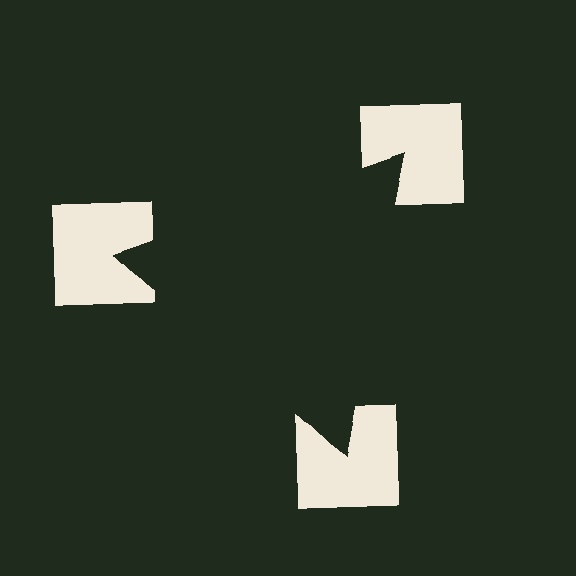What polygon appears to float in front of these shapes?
An illusory triangle — its edges are inferred from the aligned wedge cuts in the notched squares, not physically drawn.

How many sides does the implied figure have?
3 sides.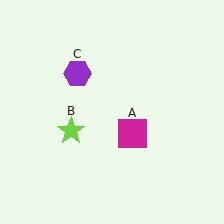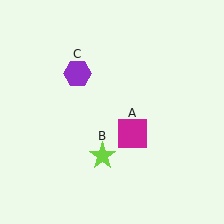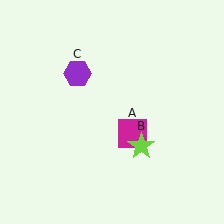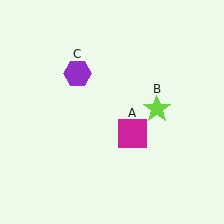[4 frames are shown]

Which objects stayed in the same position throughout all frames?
Magenta square (object A) and purple hexagon (object C) remained stationary.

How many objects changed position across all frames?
1 object changed position: lime star (object B).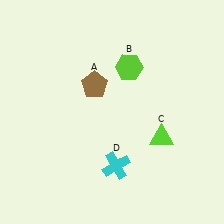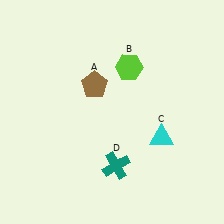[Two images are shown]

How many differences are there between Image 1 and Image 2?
There are 2 differences between the two images.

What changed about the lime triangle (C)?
In Image 1, C is lime. In Image 2, it changed to cyan.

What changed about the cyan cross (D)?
In Image 1, D is cyan. In Image 2, it changed to teal.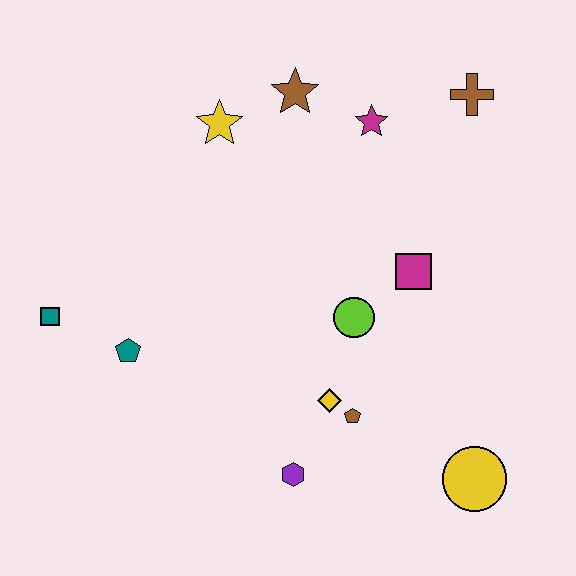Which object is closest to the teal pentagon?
The teal square is closest to the teal pentagon.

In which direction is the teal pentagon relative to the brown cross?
The teal pentagon is to the left of the brown cross.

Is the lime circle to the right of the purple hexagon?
Yes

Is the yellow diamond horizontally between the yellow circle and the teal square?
Yes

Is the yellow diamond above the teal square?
No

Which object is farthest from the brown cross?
The teal square is farthest from the brown cross.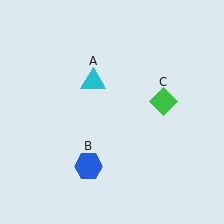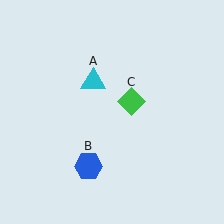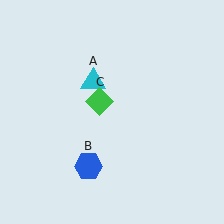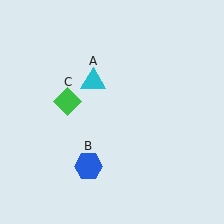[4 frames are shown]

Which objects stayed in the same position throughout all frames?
Cyan triangle (object A) and blue hexagon (object B) remained stationary.